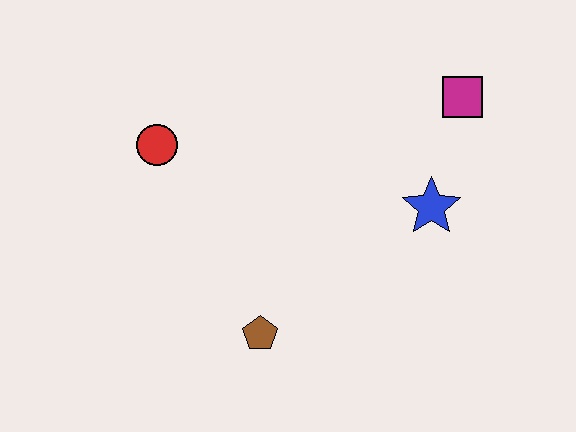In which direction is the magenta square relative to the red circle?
The magenta square is to the right of the red circle.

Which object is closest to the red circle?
The brown pentagon is closest to the red circle.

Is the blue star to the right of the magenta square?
No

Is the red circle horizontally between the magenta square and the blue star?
No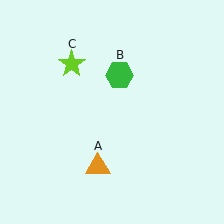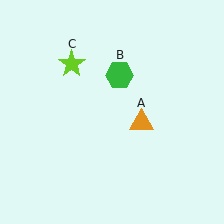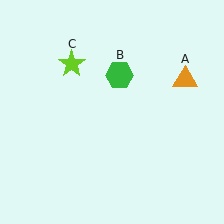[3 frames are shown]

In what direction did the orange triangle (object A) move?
The orange triangle (object A) moved up and to the right.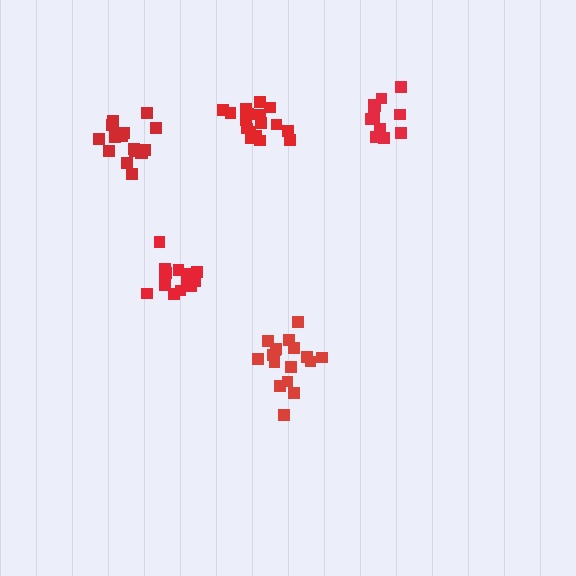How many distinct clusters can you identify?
There are 5 distinct clusters.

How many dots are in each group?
Group 1: 17 dots, Group 2: 15 dots, Group 3: 17 dots, Group 4: 16 dots, Group 5: 13 dots (78 total).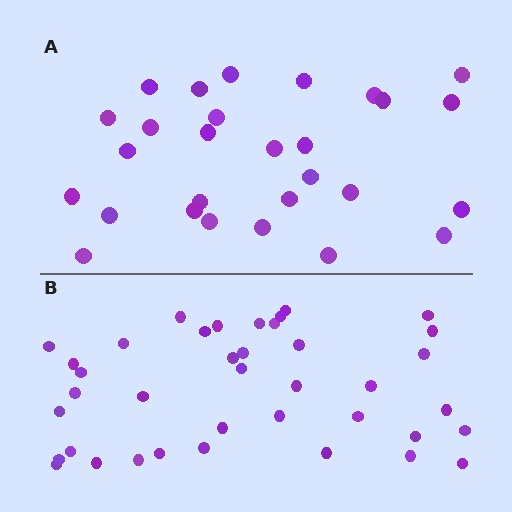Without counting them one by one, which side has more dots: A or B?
Region B (the bottom region) has more dots.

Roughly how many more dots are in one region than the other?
Region B has roughly 12 or so more dots than region A.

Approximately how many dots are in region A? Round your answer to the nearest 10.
About 30 dots. (The exact count is 28, which rounds to 30.)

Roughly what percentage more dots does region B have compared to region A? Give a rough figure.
About 40% more.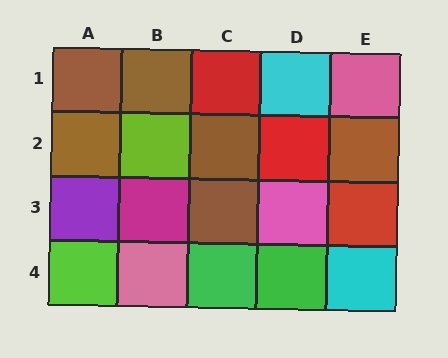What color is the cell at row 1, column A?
Brown.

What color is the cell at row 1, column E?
Pink.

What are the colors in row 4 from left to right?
Lime, pink, green, green, cyan.